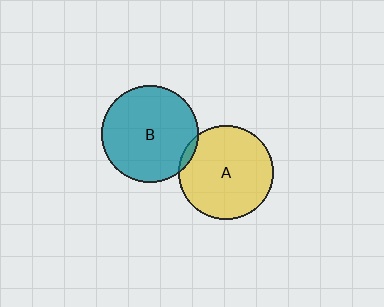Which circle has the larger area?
Circle B (teal).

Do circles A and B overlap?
Yes.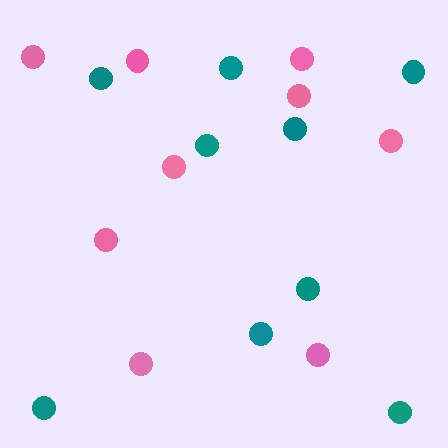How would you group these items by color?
There are 2 groups: one group of teal circles (9) and one group of pink circles (9).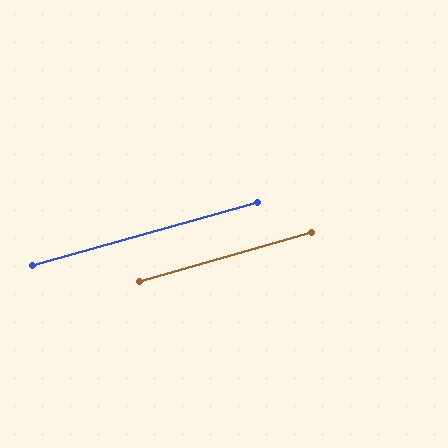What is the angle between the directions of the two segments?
Approximately 0 degrees.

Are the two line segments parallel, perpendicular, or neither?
Parallel — their directions differ by only 0.0°.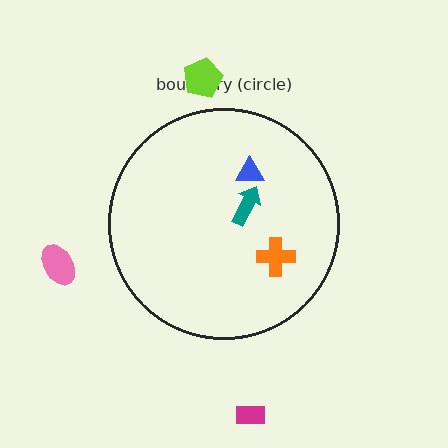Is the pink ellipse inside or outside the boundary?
Outside.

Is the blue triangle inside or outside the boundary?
Inside.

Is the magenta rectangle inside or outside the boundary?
Outside.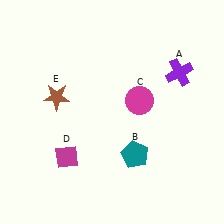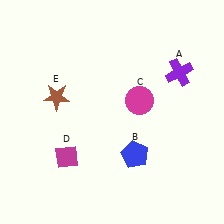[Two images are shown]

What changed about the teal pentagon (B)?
In Image 1, B is teal. In Image 2, it changed to blue.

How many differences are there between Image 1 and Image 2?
There is 1 difference between the two images.